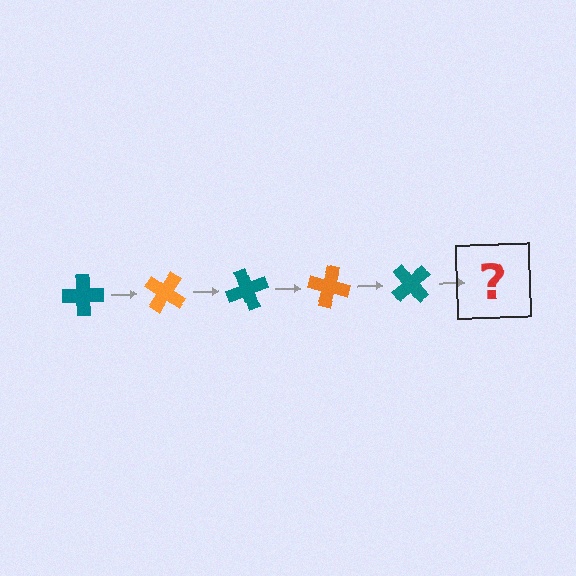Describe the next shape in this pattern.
It should be an orange cross, rotated 175 degrees from the start.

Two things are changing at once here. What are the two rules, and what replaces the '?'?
The two rules are that it rotates 35 degrees each step and the color cycles through teal and orange. The '?' should be an orange cross, rotated 175 degrees from the start.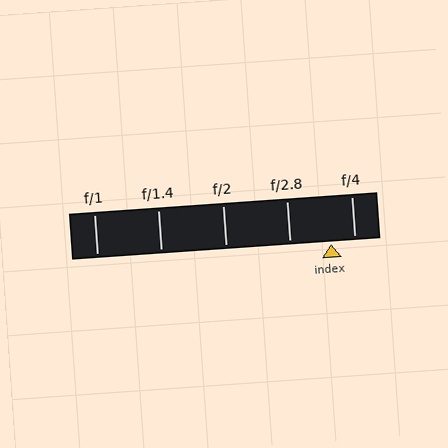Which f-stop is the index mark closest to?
The index mark is closest to f/4.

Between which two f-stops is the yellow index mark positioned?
The index mark is between f/2.8 and f/4.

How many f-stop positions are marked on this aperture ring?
There are 5 f-stop positions marked.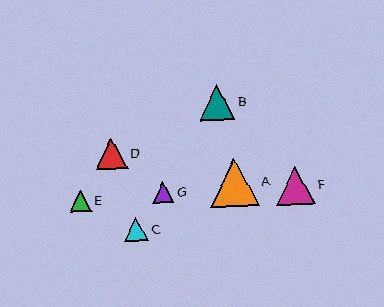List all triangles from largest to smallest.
From largest to smallest: A, F, B, D, C, E, G.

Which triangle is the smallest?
Triangle G is the smallest with a size of approximately 21 pixels.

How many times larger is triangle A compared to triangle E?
Triangle A is approximately 2.2 times the size of triangle E.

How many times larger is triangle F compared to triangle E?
Triangle F is approximately 1.8 times the size of triangle E.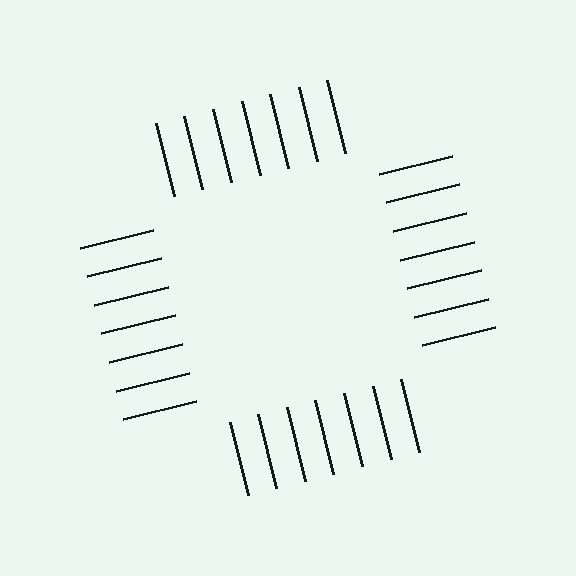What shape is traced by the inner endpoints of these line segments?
An illusory square — the line segments terminate on its edges but no continuous stroke is drawn.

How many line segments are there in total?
28 — 7 along each of the 4 edges.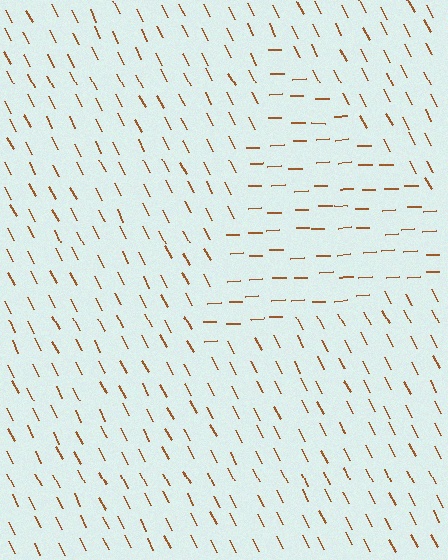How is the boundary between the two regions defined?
The boundary is defined purely by a change in line orientation (approximately 65 degrees difference). All lines are the same color and thickness.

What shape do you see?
I see a triangle.